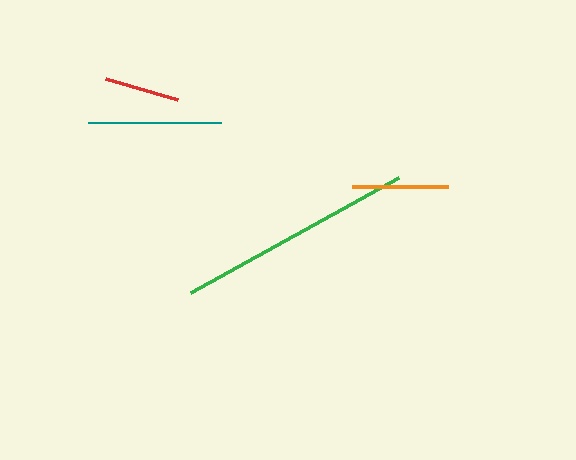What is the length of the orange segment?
The orange segment is approximately 96 pixels long.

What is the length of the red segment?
The red segment is approximately 75 pixels long.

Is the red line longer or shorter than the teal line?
The teal line is longer than the red line.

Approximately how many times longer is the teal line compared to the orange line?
The teal line is approximately 1.4 times the length of the orange line.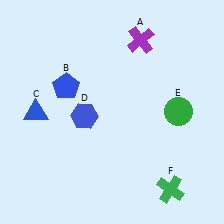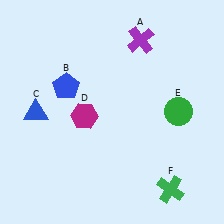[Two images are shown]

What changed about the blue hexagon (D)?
In Image 1, D is blue. In Image 2, it changed to magenta.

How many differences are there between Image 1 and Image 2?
There is 1 difference between the two images.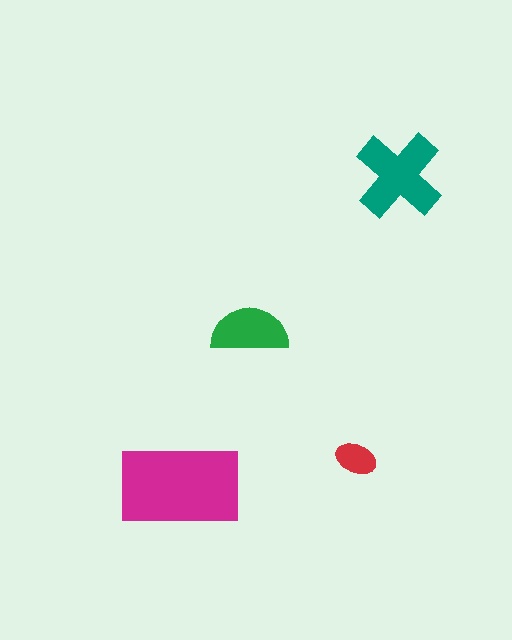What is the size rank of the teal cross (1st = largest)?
2nd.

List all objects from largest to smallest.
The magenta rectangle, the teal cross, the green semicircle, the red ellipse.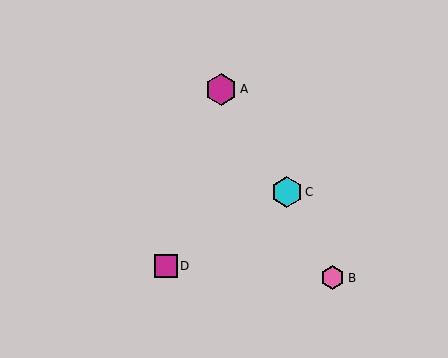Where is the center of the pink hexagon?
The center of the pink hexagon is at (333, 278).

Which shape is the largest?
The magenta hexagon (labeled A) is the largest.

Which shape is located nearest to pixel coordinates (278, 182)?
The cyan hexagon (labeled C) at (287, 192) is nearest to that location.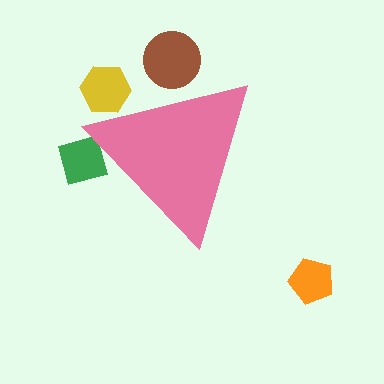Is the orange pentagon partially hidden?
No, the orange pentagon is fully visible.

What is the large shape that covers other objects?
A pink triangle.